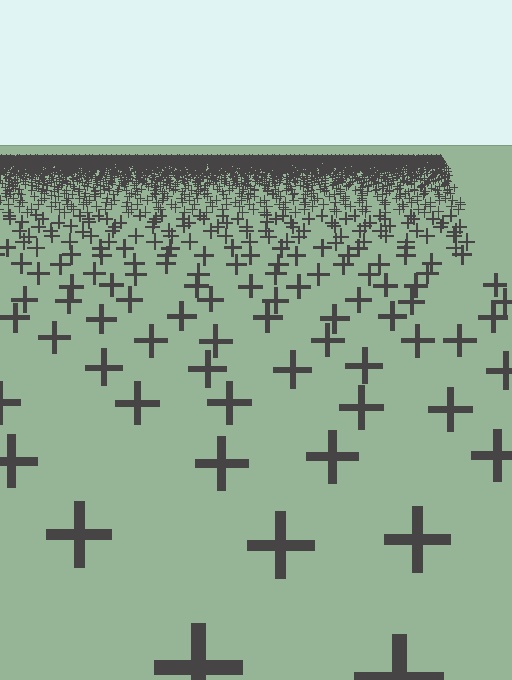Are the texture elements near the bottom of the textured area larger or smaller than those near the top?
Larger. Near the bottom, elements are closer to the viewer and appear at a bigger on-screen size.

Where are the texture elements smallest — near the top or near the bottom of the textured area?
Near the top.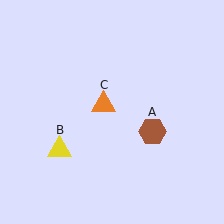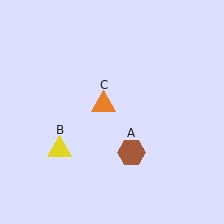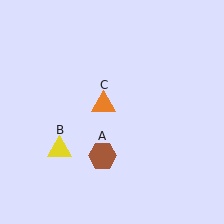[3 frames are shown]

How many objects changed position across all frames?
1 object changed position: brown hexagon (object A).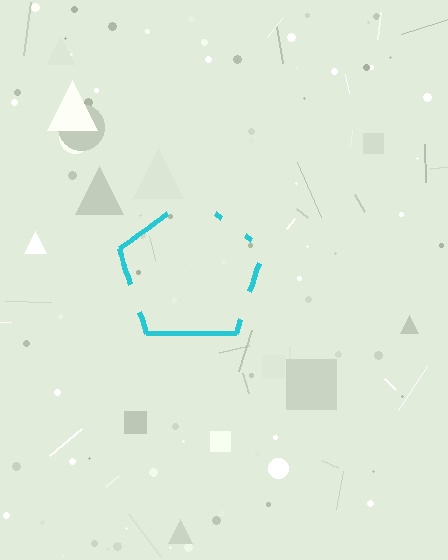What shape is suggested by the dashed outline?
The dashed outline suggests a pentagon.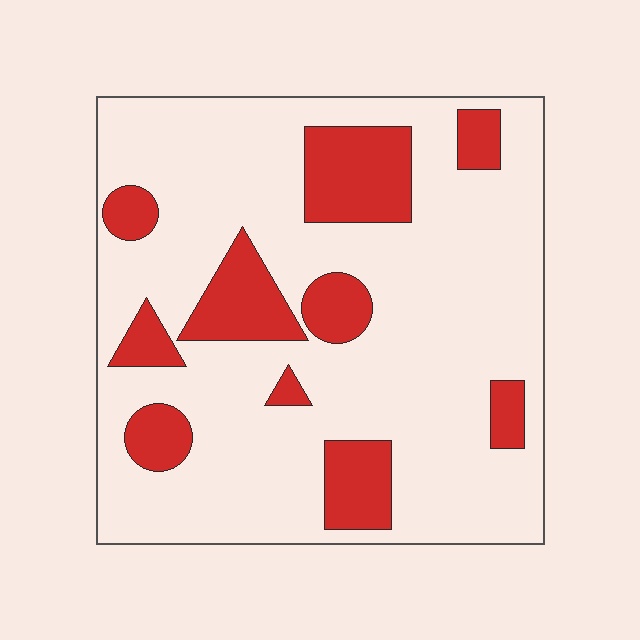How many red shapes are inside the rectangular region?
10.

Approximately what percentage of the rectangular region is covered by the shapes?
Approximately 20%.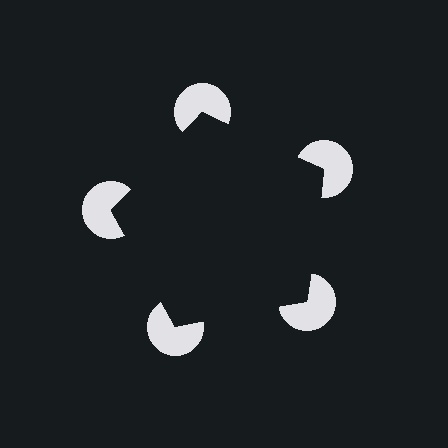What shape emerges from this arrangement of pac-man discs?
An illusory pentagon — its edges are inferred from the aligned wedge cuts in the pac-man discs, not physically drawn.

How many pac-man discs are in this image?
There are 5 — one at each vertex of the illusory pentagon.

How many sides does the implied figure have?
5 sides.